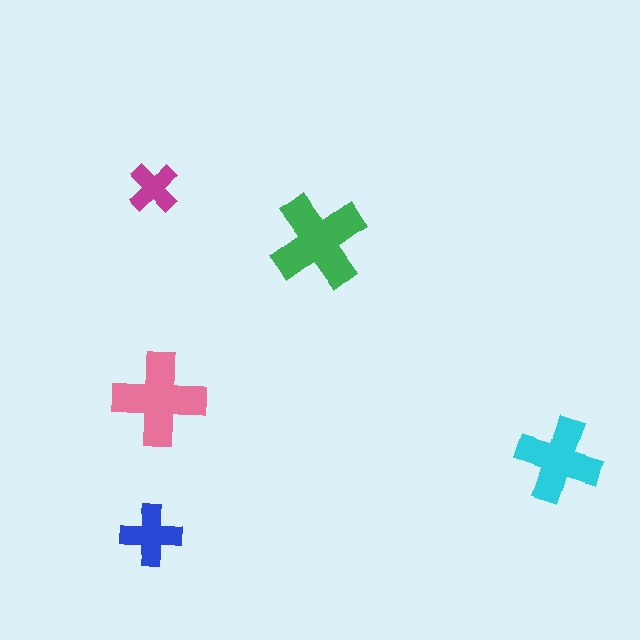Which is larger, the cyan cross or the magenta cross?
The cyan one.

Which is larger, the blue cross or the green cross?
The green one.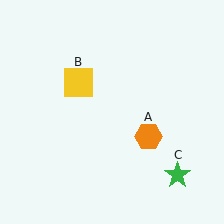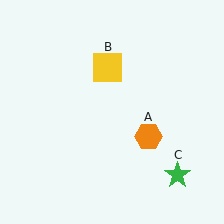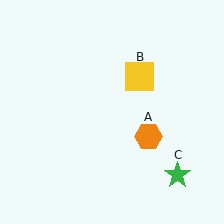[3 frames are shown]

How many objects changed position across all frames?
1 object changed position: yellow square (object B).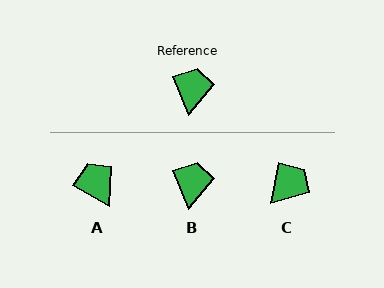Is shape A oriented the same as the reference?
No, it is off by about 37 degrees.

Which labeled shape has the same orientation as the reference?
B.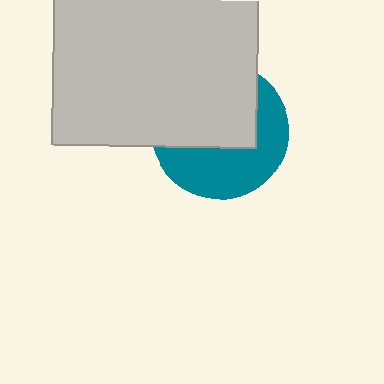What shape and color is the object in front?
The object in front is a light gray square.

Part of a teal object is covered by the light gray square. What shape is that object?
It is a circle.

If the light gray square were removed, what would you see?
You would see the complete teal circle.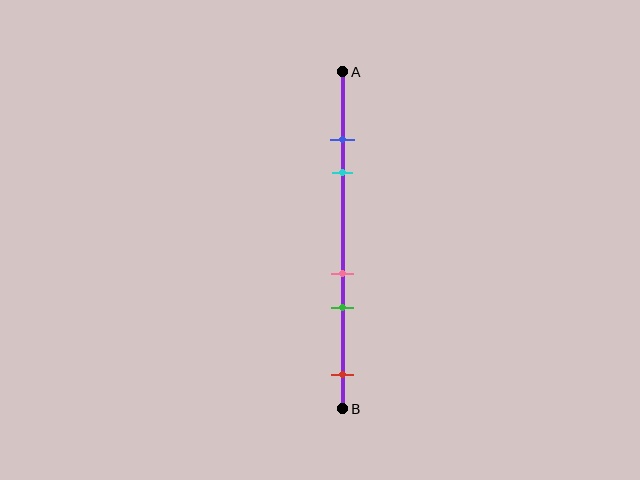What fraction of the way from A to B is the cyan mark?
The cyan mark is approximately 30% (0.3) of the way from A to B.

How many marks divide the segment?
There are 5 marks dividing the segment.